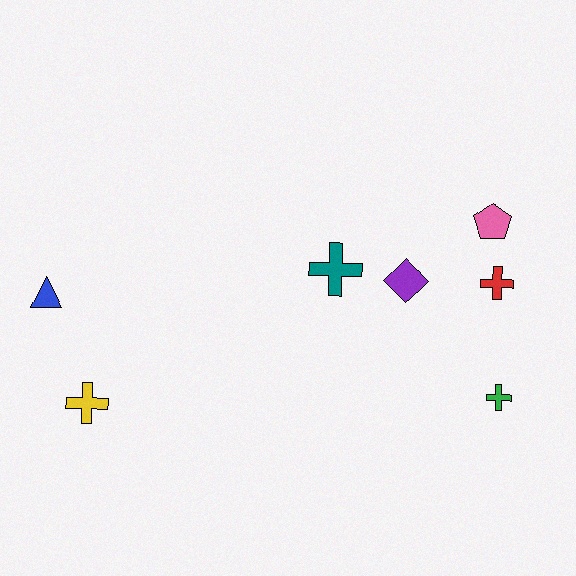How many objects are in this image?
There are 7 objects.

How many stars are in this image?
There are no stars.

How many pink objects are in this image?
There is 1 pink object.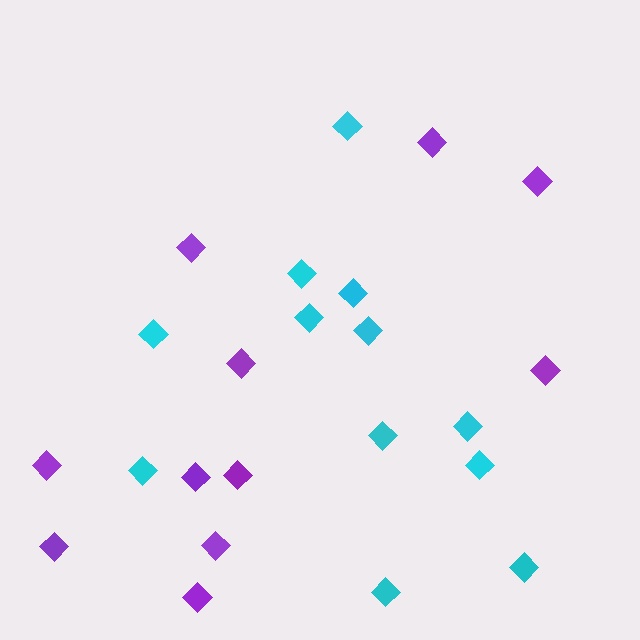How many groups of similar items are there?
There are 2 groups: one group of purple diamonds (11) and one group of cyan diamonds (12).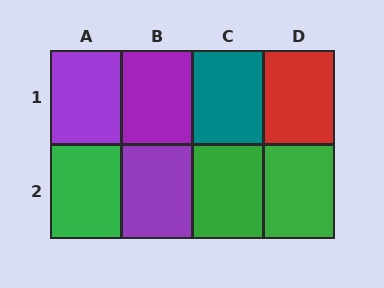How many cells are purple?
3 cells are purple.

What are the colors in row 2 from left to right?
Green, purple, green, green.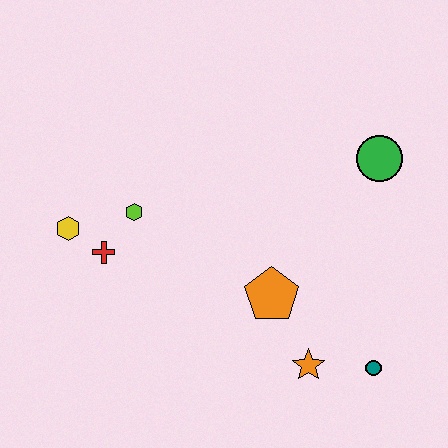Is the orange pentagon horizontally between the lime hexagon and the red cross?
No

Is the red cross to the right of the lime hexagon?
No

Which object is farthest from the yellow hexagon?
The teal circle is farthest from the yellow hexagon.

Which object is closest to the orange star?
The teal circle is closest to the orange star.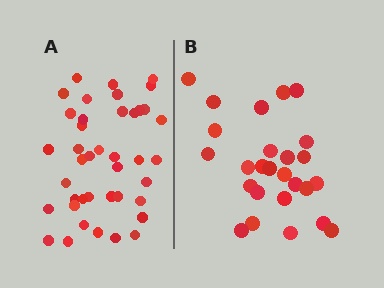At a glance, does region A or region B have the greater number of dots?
Region A (the left region) has more dots.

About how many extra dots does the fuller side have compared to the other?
Region A has approximately 15 more dots than region B.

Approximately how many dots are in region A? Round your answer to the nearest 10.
About 40 dots. (The exact count is 41, which rounds to 40.)